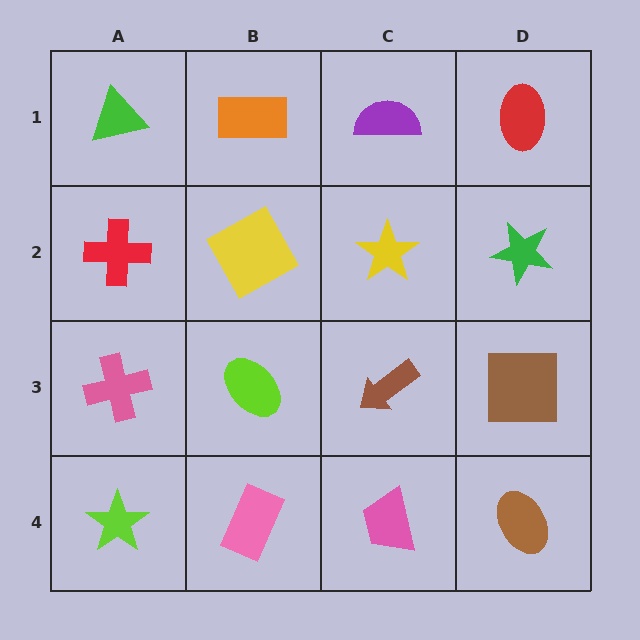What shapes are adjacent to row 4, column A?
A pink cross (row 3, column A), a pink rectangle (row 4, column B).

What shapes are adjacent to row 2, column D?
A red ellipse (row 1, column D), a brown square (row 3, column D), a yellow star (row 2, column C).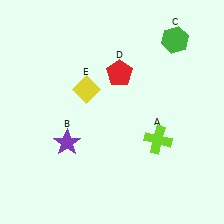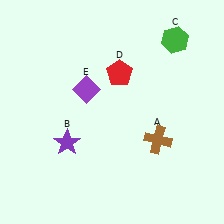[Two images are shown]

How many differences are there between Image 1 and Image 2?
There are 2 differences between the two images.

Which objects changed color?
A changed from lime to brown. E changed from yellow to purple.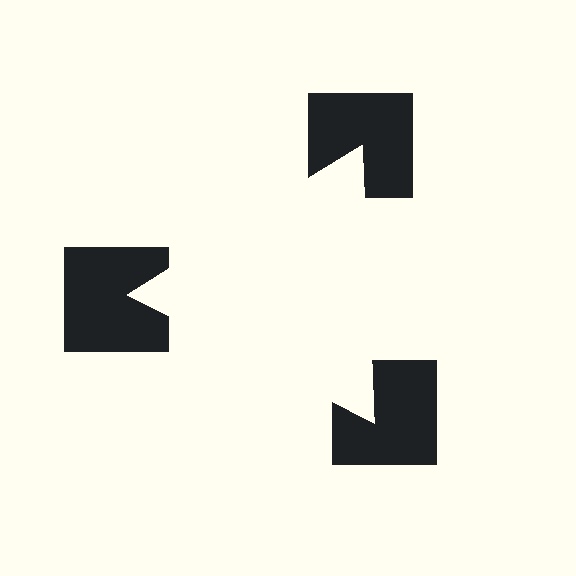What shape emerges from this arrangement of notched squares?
An illusory triangle — its edges are inferred from the aligned wedge cuts in the notched squares, not physically drawn.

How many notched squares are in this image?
There are 3 — one at each vertex of the illusory triangle.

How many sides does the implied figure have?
3 sides.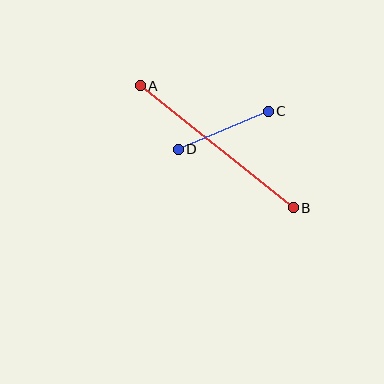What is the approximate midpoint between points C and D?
The midpoint is at approximately (223, 130) pixels.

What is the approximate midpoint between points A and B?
The midpoint is at approximately (217, 147) pixels.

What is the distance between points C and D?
The distance is approximately 98 pixels.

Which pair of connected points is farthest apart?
Points A and B are farthest apart.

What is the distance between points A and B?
The distance is approximately 195 pixels.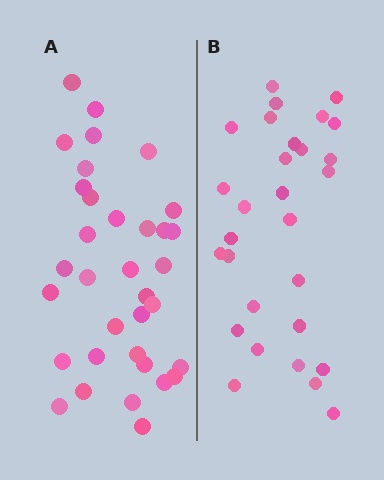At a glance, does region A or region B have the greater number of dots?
Region A (the left region) has more dots.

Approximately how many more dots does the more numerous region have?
Region A has about 5 more dots than region B.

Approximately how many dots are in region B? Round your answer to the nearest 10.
About 30 dots. (The exact count is 29, which rounds to 30.)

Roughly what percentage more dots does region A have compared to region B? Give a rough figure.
About 15% more.